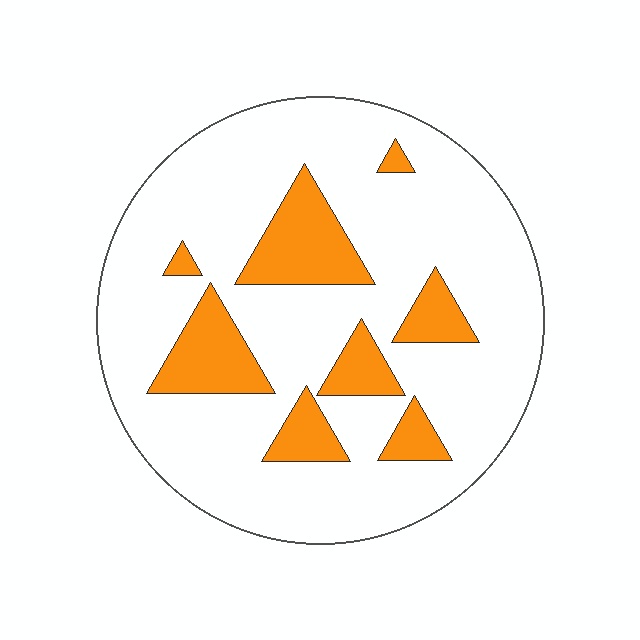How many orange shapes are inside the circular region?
8.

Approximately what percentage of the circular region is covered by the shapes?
Approximately 20%.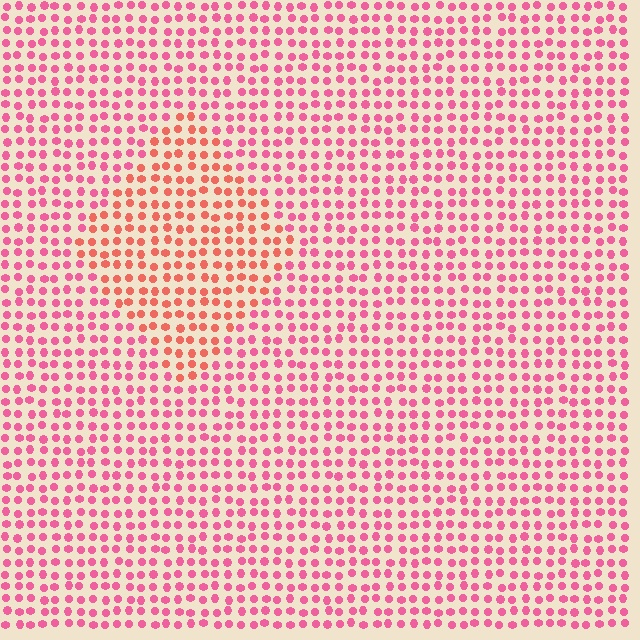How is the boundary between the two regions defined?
The boundary is defined purely by a slight shift in hue (about 30 degrees). Spacing, size, and orientation are identical on both sides.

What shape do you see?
I see a diamond.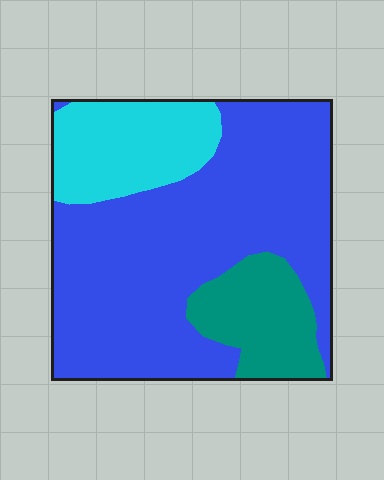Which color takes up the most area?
Blue, at roughly 65%.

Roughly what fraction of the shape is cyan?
Cyan covers 19% of the shape.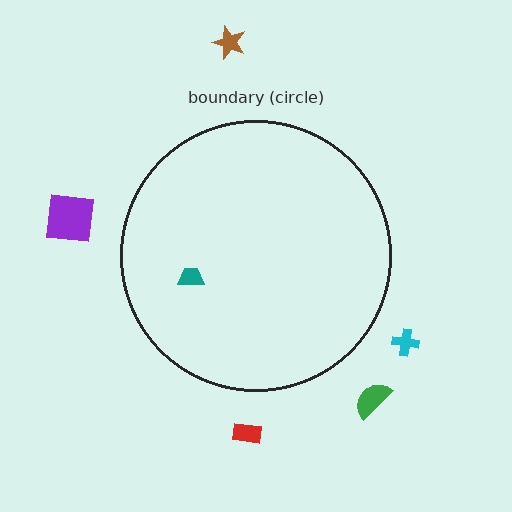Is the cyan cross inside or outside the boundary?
Outside.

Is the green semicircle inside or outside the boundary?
Outside.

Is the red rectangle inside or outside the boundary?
Outside.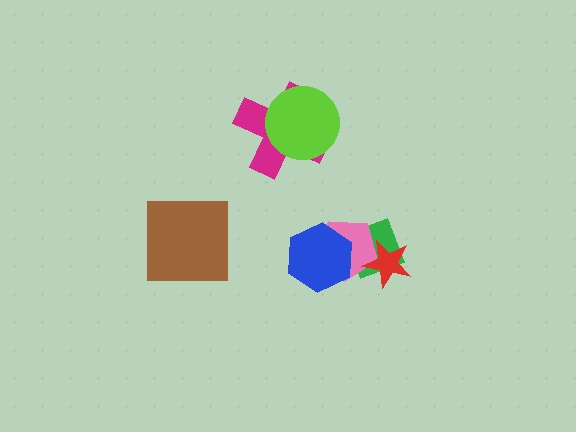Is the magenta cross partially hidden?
Yes, it is partially covered by another shape.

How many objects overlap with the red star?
2 objects overlap with the red star.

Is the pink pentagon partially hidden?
Yes, it is partially covered by another shape.